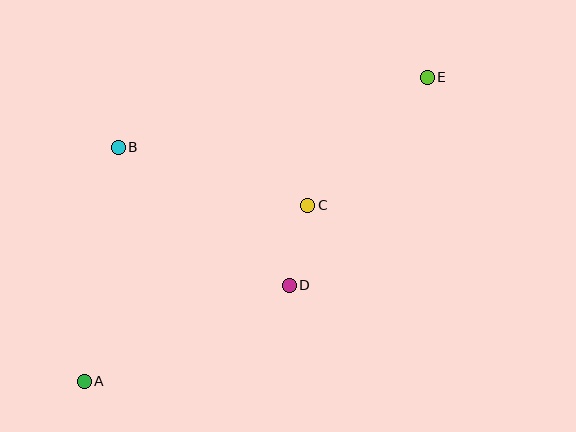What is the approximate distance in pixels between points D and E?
The distance between D and E is approximately 250 pixels.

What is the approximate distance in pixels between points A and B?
The distance between A and B is approximately 236 pixels.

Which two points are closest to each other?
Points C and D are closest to each other.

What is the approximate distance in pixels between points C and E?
The distance between C and E is approximately 175 pixels.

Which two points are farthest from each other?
Points A and E are farthest from each other.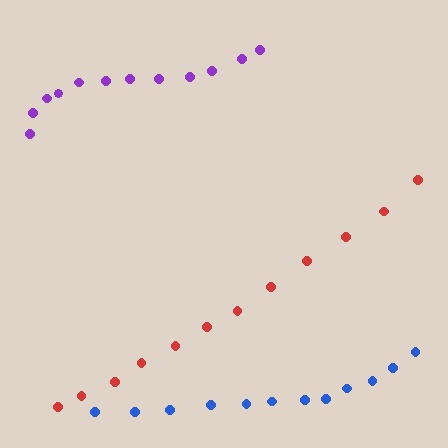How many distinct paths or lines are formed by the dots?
There are 3 distinct paths.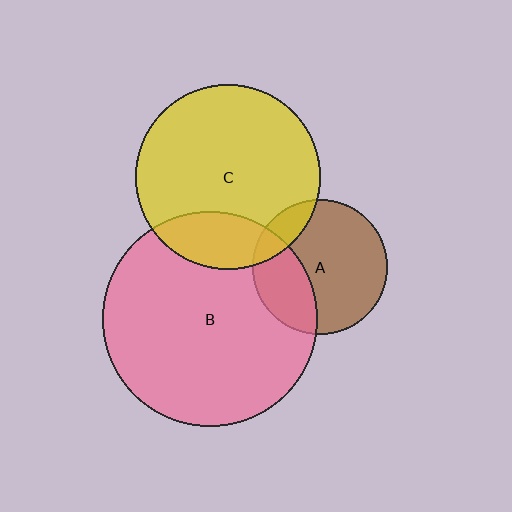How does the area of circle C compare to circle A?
Approximately 1.9 times.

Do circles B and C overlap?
Yes.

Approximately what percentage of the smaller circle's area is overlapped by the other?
Approximately 20%.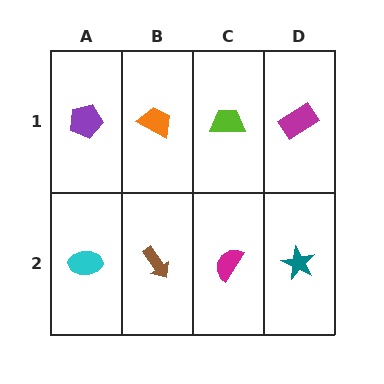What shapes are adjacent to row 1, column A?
A cyan ellipse (row 2, column A), an orange trapezoid (row 1, column B).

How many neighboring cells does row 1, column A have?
2.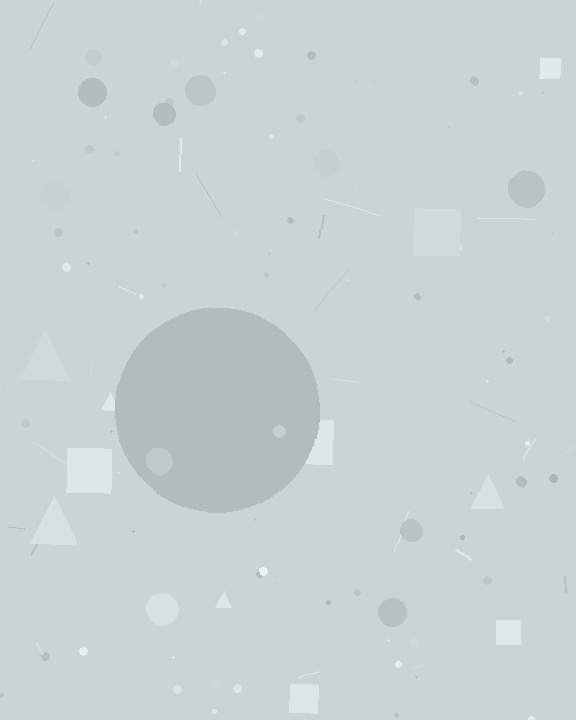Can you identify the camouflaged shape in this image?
The camouflaged shape is a circle.